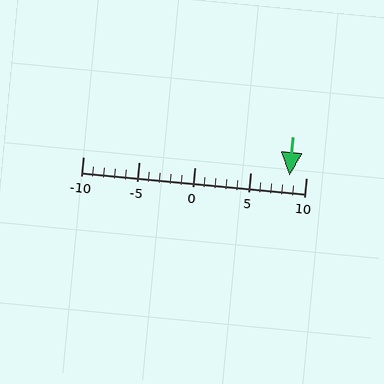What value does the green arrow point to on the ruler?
The green arrow points to approximately 8.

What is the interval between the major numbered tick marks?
The major tick marks are spaced 5 units apart.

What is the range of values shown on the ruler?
The ruler shows values from -10 to 10.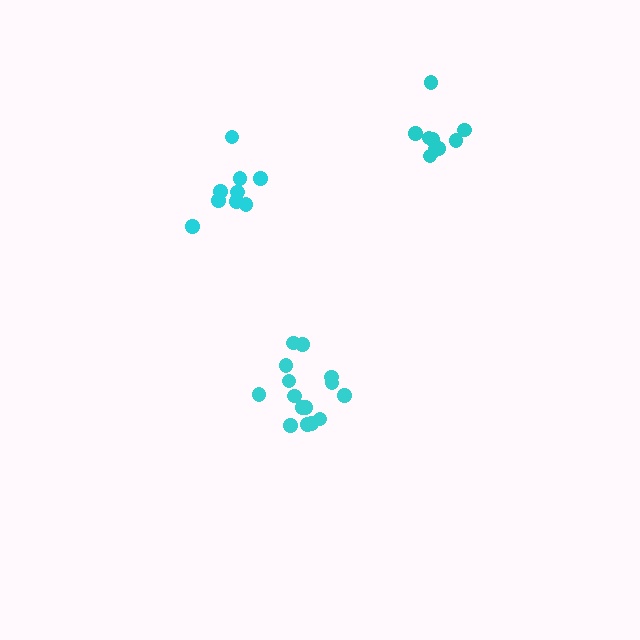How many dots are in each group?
Group 1: 9 dots, Group 2: 15 dots, Group 3: 9 dots (33 total).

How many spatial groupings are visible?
There are 3 spatial groupings.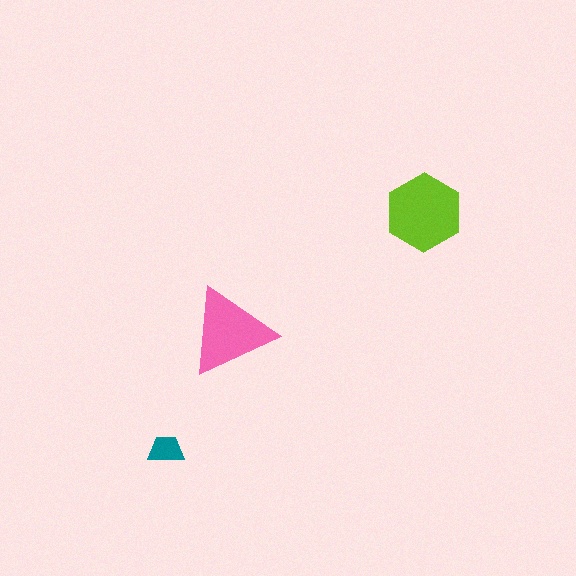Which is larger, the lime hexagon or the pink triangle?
The lime hexagon.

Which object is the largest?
The lime hexagon.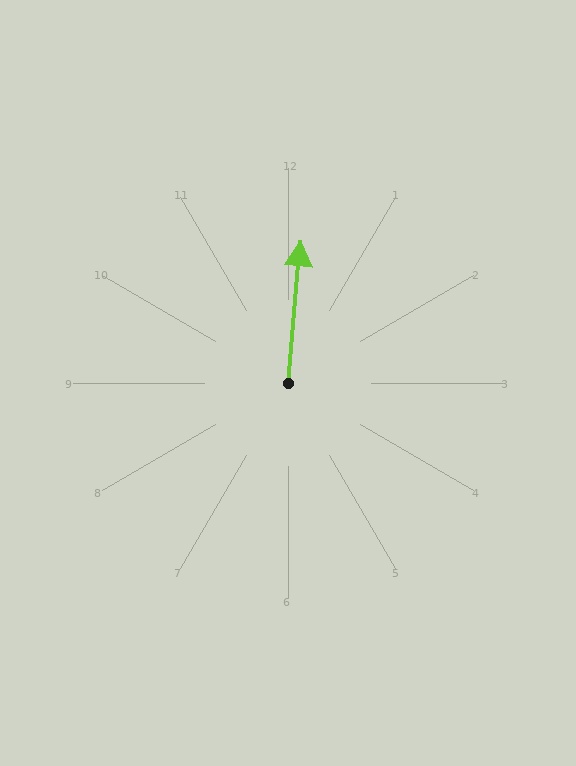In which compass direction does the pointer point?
North.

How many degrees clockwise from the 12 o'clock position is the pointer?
Approximately 5 degrees.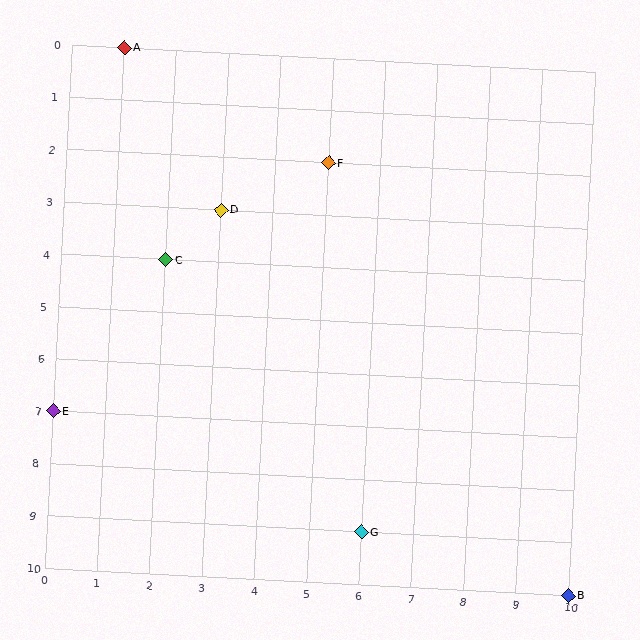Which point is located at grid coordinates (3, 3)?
Point D is at (3, 3).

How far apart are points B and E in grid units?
Points B and E are 10 columns and 3 rows apart (about 10.4 grid units diagonally).